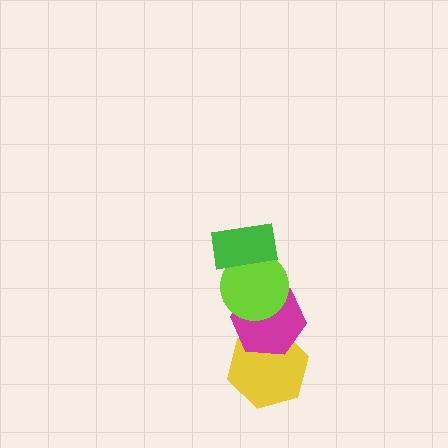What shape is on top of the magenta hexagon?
The lime circle is on top of the magenta hexagon.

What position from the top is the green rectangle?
The green rectangle is 1st from the top.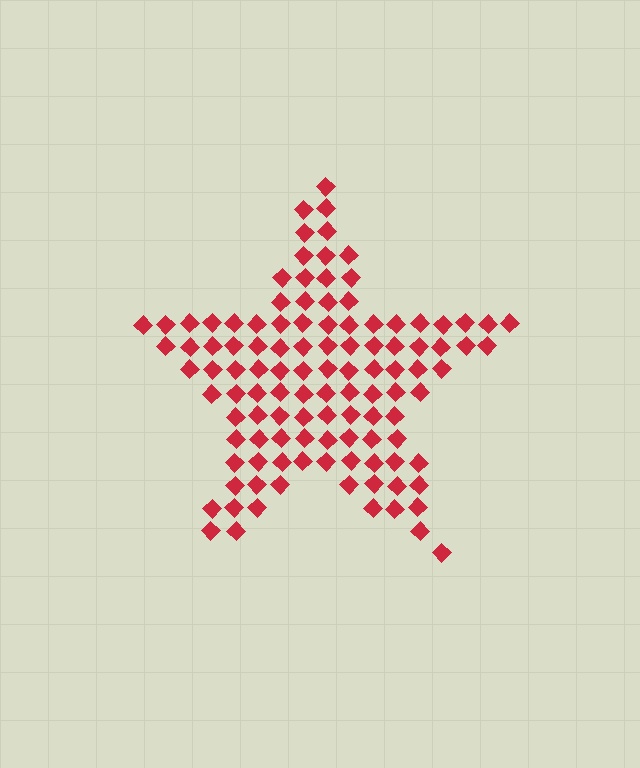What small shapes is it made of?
It is made of small diamonds.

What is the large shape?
The large shape is a star.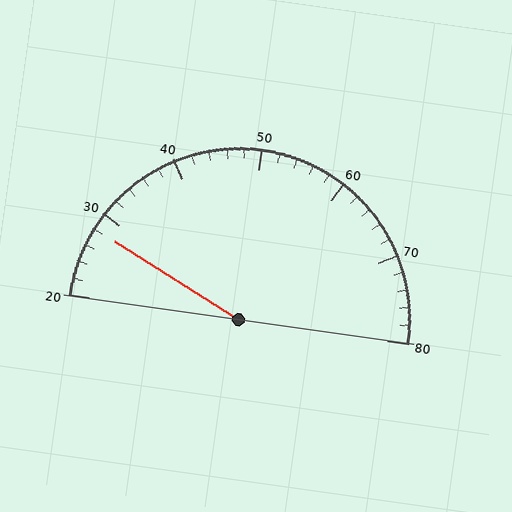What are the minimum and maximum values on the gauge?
The gauge ranges from 20 to 80.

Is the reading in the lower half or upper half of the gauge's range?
The reading is in the lower half of the range (20 to 80).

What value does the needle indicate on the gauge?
The needle indicates approximately 28.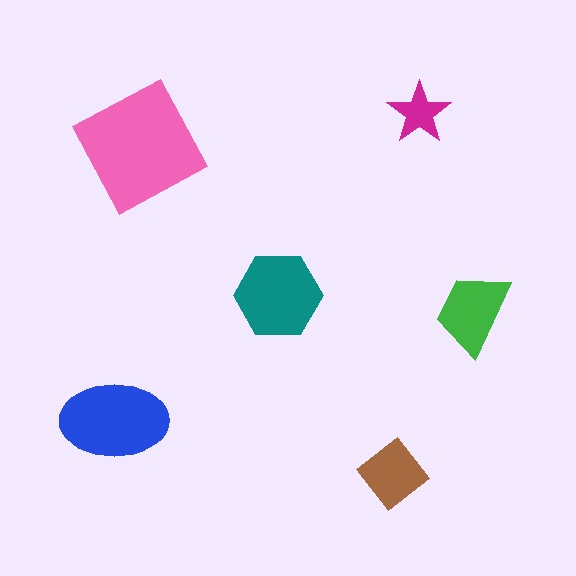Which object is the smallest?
The magenta star.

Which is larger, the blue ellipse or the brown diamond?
The blue ellipse.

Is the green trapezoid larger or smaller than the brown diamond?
Larger.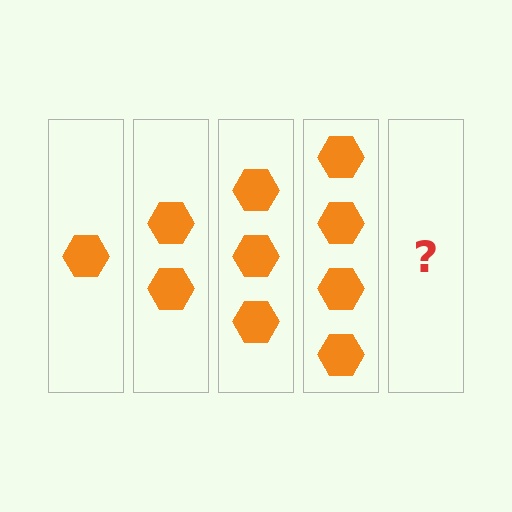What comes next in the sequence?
The next element should be 5 hexagons.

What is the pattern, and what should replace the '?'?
The pattern is that each step adds one more hexagon. The '?' should be 5 hexagons.